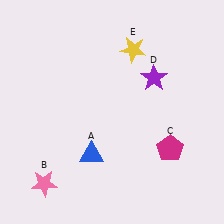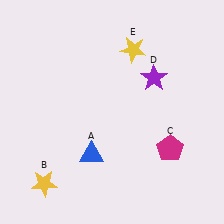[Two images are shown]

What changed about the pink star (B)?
In Image 1, B is pink. In Image 2, it changed to yellow.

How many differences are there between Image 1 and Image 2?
There is 1 difference between the two images.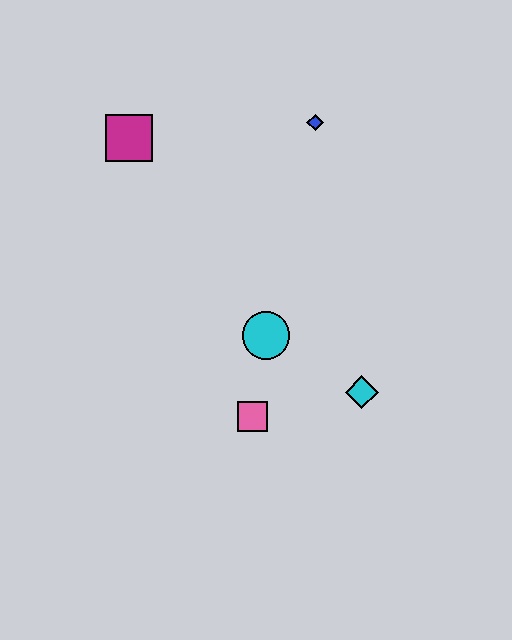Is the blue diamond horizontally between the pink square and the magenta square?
No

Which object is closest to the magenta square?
The blue diamond is closest to the magenta square.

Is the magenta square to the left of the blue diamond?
Yes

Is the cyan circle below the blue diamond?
Yes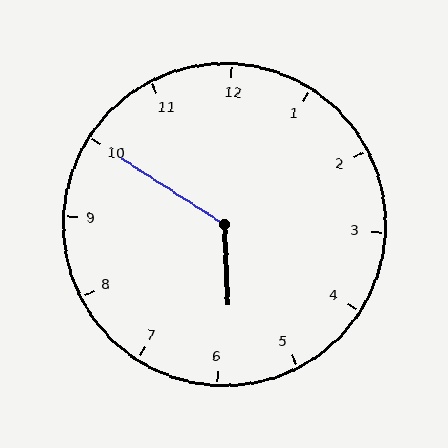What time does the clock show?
5:50.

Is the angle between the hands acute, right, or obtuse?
It is obtuse.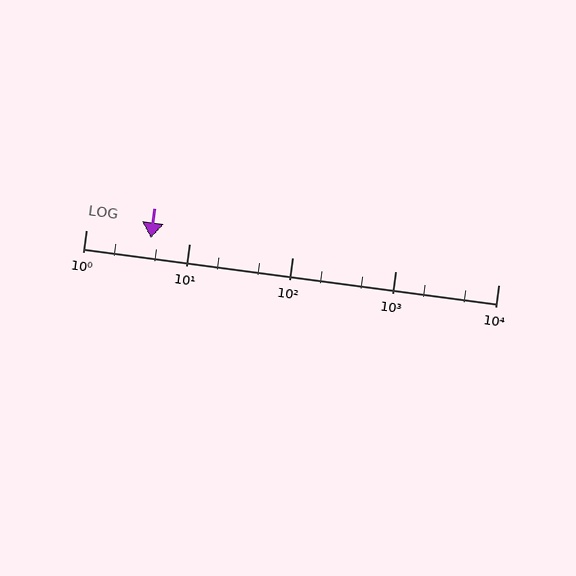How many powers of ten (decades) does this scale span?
The scale spans 4 decades, from 1 to 10000.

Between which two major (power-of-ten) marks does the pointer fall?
The pointer is between 1 and 10.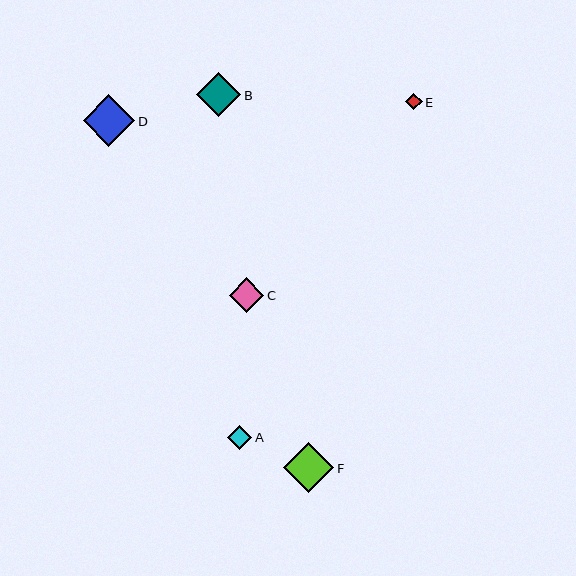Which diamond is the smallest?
Diamond E is the smallest with a size of approximately 17 pixels.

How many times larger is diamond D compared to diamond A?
Diamond D is approximately 2.1 times the size of diamond A.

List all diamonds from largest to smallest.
From largest to smallest: D, F, B, C, A, E.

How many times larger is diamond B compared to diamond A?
Diamond B is approximately 1.8 times the size of diamond A.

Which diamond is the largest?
Diamond D is the largest with a size of approximately 51 pixels.